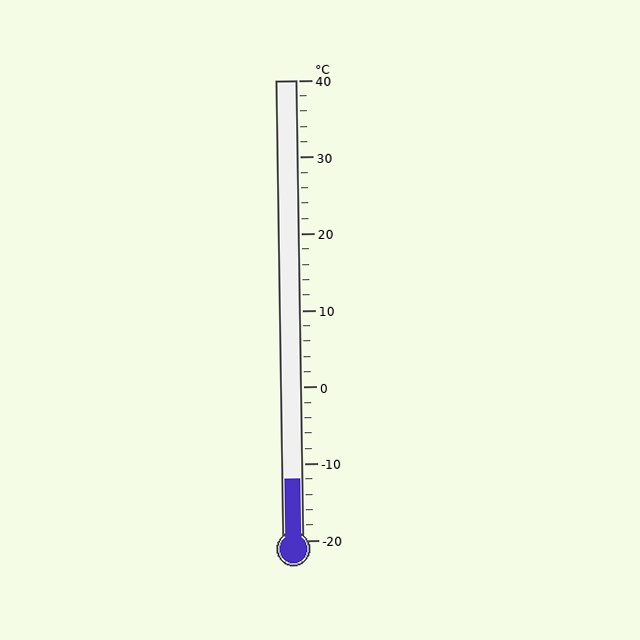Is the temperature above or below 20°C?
The temperature is below 20°C.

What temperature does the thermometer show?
The thermometer shows approximately -12°C.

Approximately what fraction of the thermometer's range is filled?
The thermometer is filled to approximately 15% of its range.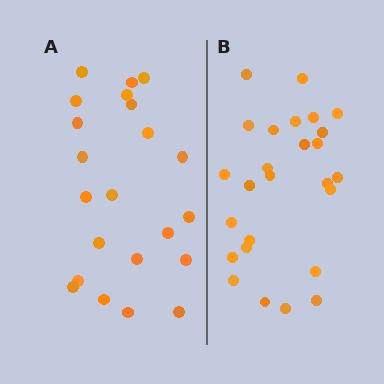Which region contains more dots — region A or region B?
Region B (the right region) has more dots.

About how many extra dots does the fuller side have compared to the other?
Region B has about 4 more dots than region A.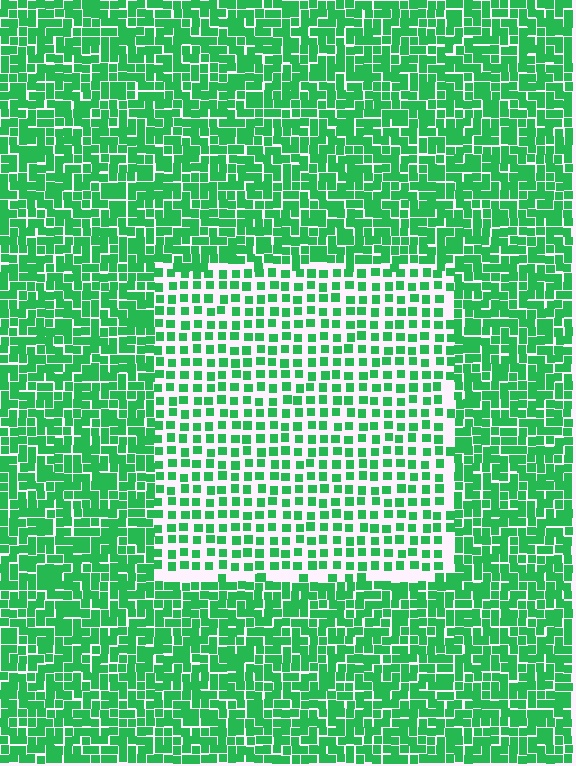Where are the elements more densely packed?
The elements are more densely packed outside the rectangle boundary.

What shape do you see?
I see a rectangle.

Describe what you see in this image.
The image contains small green elements arranged at two different densities. A rectangle-shaped region is visible where the elements are less densely packed than the surrounding area.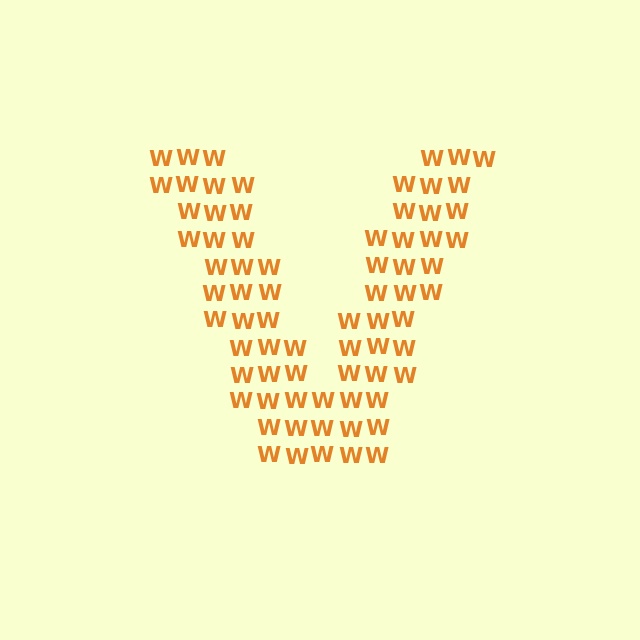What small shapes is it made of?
It is made of small letter W's.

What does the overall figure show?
The overall figure shows the letter V.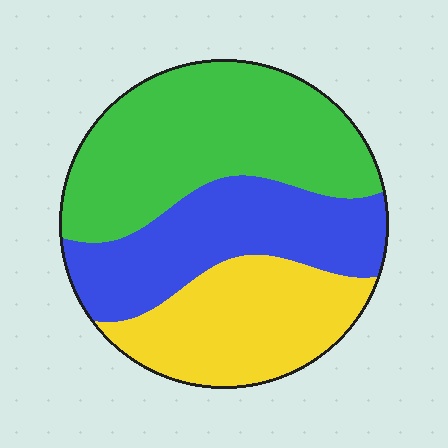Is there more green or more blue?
Green.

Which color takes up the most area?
Green, at roughly 40%.